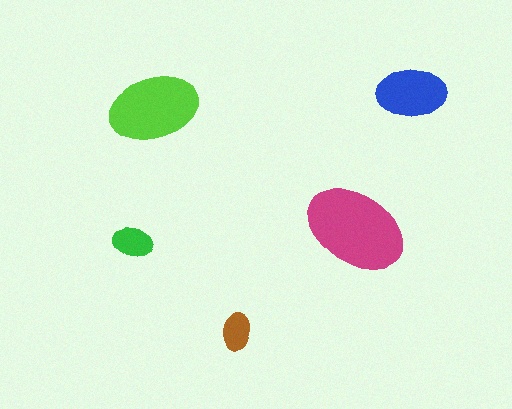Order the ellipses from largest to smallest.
the magenta one, the lime one, the blue one, the green one, the brown one.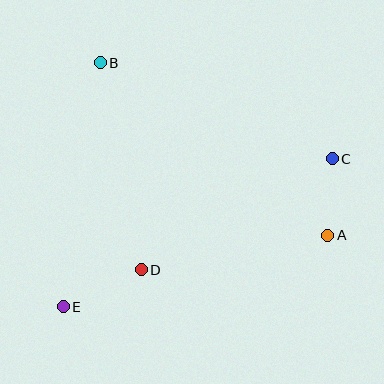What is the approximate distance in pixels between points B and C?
The distance between B and C is approximately 251 pixels.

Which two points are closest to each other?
Points A and C are closest to each other.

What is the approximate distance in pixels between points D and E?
The distance between D and E is approximately 87 pixels.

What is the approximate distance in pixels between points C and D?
The distance between C and D is approximately 221 pixels.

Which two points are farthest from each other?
Points C and E are farthest from each other.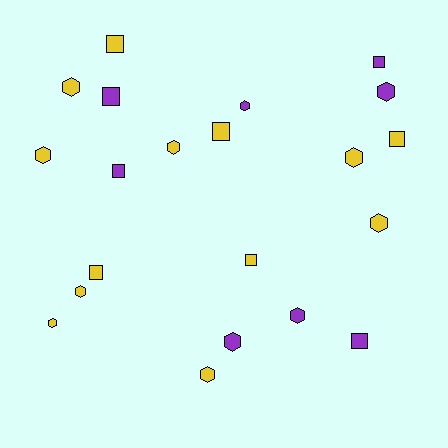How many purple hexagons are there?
There are 4 purple hexagons.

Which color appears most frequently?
Yellow, with 13 objects.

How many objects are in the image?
There are 21 objects.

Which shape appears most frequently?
Hexagon, with 12 objects.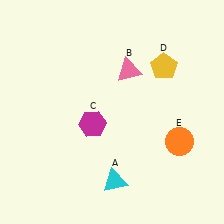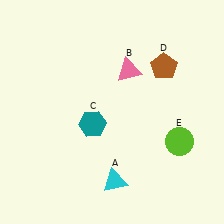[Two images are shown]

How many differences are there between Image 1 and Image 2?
There are 3 differences between the two images.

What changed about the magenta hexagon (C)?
In Image 1, C is magenta. In Image 2, it changed to teal.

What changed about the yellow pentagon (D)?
In Image 1, D is yellow. In Image 2, it changed to brown.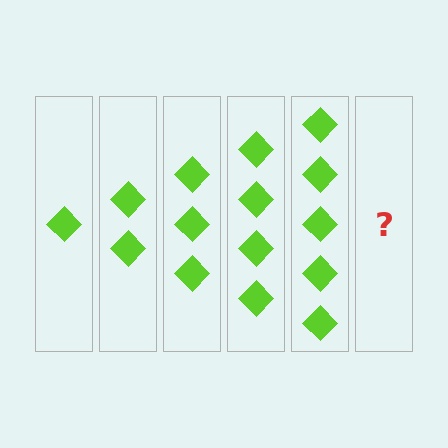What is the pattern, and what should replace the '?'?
The pattern is that each step adds one more diamond. The '?' should be 6 diamonds.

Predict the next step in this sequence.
The next step is 6 diamonds.